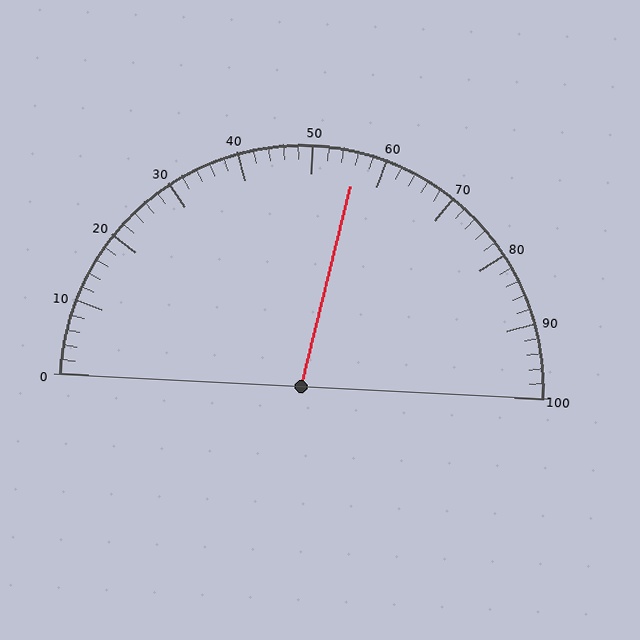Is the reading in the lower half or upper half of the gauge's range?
The reading is in the upper half of the range (0 to 100).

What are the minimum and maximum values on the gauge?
The gauge ranges from 0 to 100.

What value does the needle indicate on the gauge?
The needle indicates approximately 56.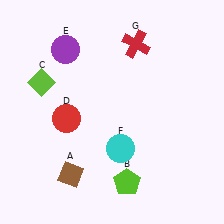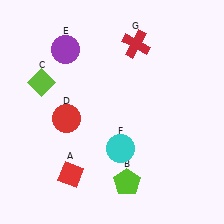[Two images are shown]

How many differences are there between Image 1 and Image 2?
There is 1 difference between the two images.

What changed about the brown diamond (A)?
In Image 1, A is brown. In Image 2, it changed to red.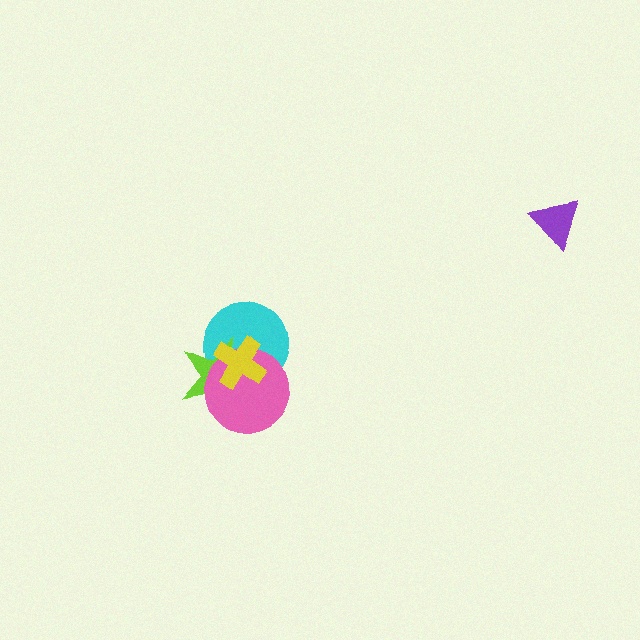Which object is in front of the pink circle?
The yellow cross is in front of the pink circle.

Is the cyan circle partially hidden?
Yes, it is partially covered by another shape.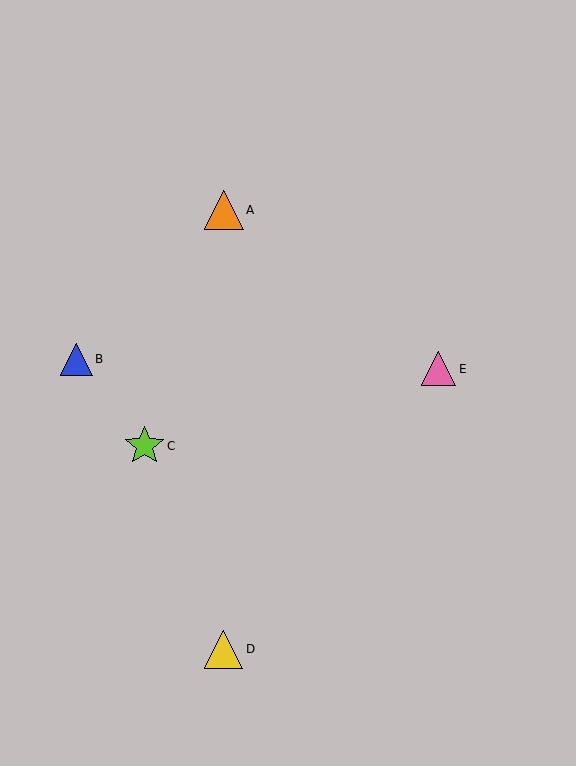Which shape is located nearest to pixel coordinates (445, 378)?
The pink triangle (labeled E) at (438, 369) is nearest to that location.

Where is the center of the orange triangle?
The center of the orange triangle is at (224, 210).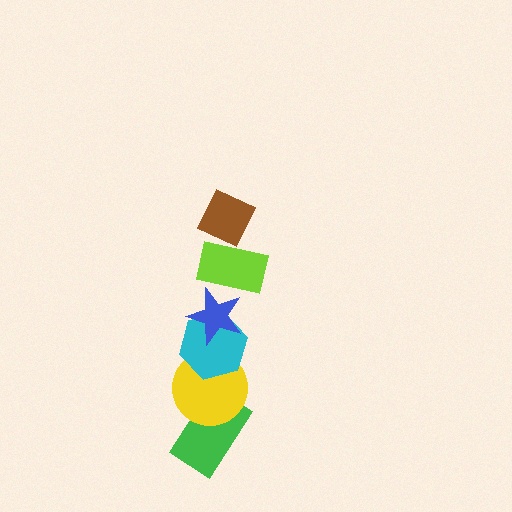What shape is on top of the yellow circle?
The cyan hexagon is on top of the yellow circle.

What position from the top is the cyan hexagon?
The cyan hexagon is 4th from the top.